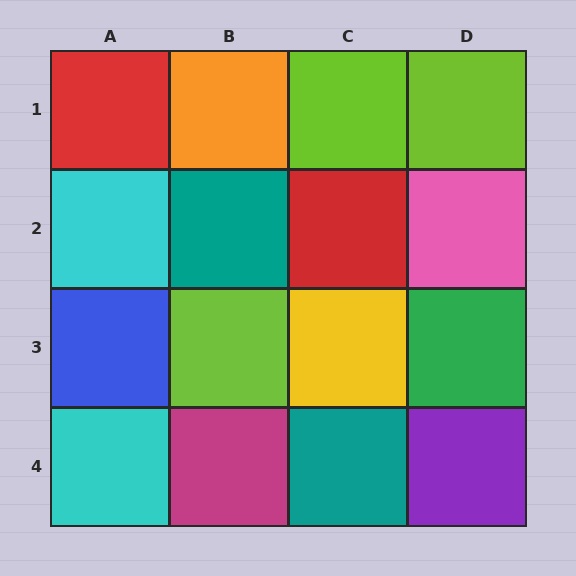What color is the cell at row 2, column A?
Cyan.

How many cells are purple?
1 cell is purple.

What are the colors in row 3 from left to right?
Blue, lime, yellow, green.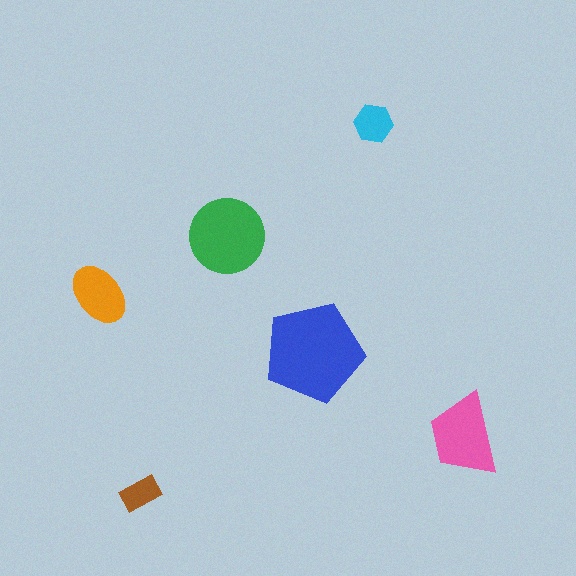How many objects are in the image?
There are 6 objects in the image.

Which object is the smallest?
The brown rectangle.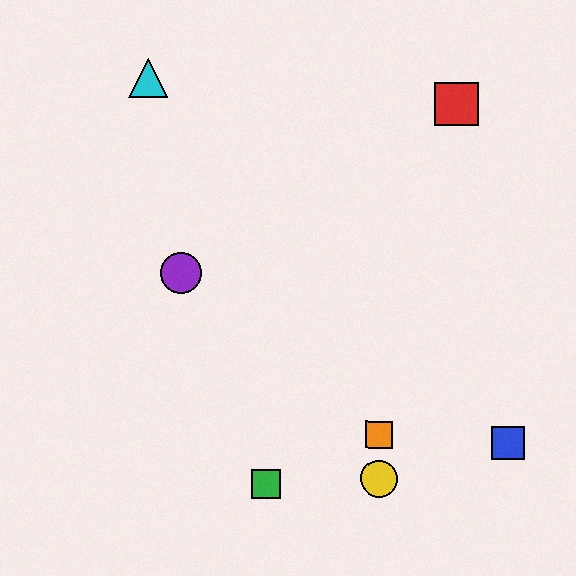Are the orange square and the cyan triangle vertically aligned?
No, the orange square is at x≈379 and the cyan triangle is at x≈149.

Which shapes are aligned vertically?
The yellow circle, the orange square are aligned vertically.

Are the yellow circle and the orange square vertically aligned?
Yes, both are at x≈379.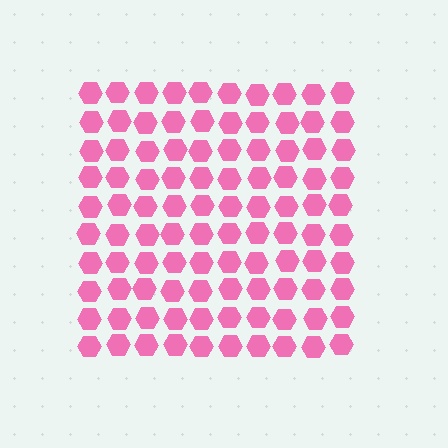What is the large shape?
The large shape is a square.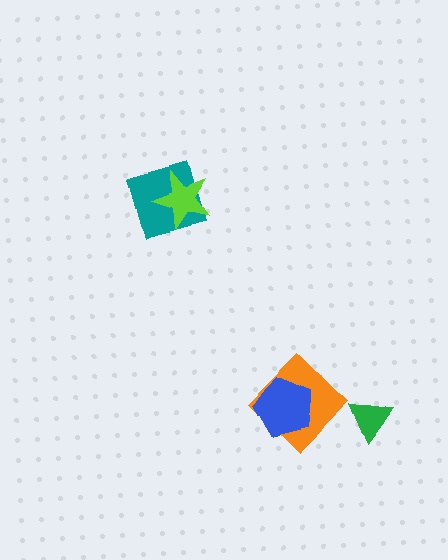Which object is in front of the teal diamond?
The lime star is in front of the teal diamond.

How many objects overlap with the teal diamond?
1 object overlaps with the teal diamond.